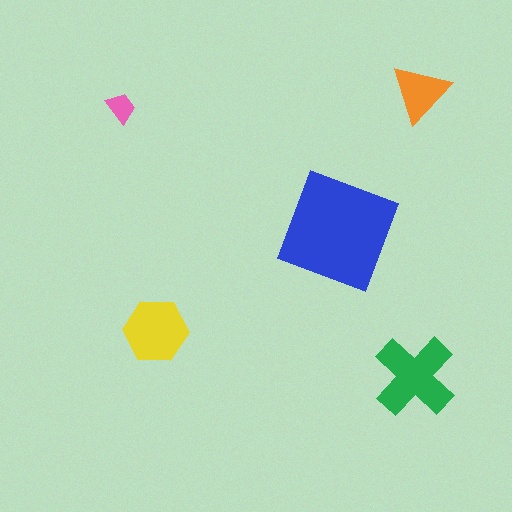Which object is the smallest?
The pink trapezoid.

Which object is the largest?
The blue square.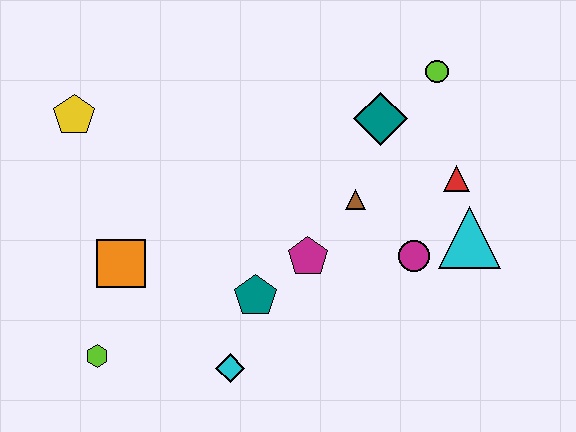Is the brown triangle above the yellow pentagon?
No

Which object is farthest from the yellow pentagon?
The cyan triangle is farthest from the yellow pentagon.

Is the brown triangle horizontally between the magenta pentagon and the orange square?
No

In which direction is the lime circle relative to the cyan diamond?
The lime circle is above the cyan diamond.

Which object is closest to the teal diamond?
The lime circle is closest to the teal diamond.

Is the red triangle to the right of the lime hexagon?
Yes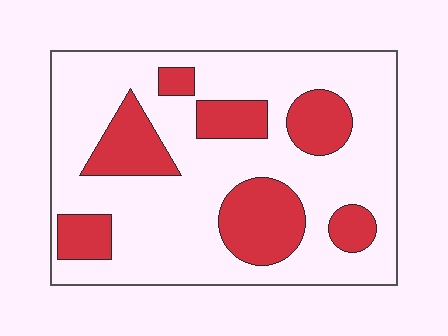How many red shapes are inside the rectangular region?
7.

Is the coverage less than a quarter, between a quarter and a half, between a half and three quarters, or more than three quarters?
Between a quarter and a half.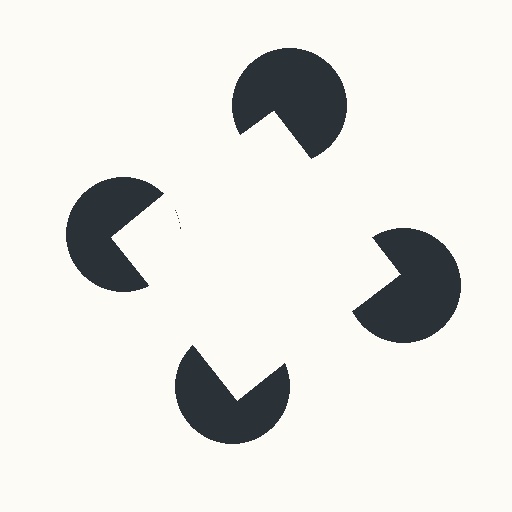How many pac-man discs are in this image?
There are 4 — one at each vertex of the illusory square.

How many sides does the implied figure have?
4 sides.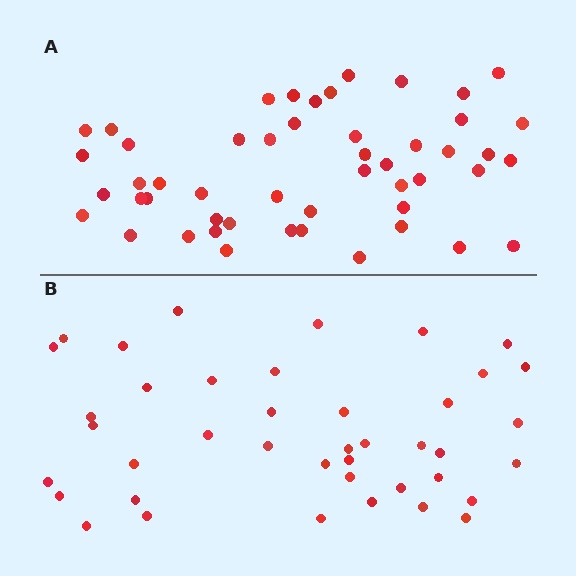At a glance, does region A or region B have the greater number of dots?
Region A (the top region) has more dots.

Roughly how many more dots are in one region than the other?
Region A has roughly 8 or so more dots than region B.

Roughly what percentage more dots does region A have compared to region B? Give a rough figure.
About 20% more.